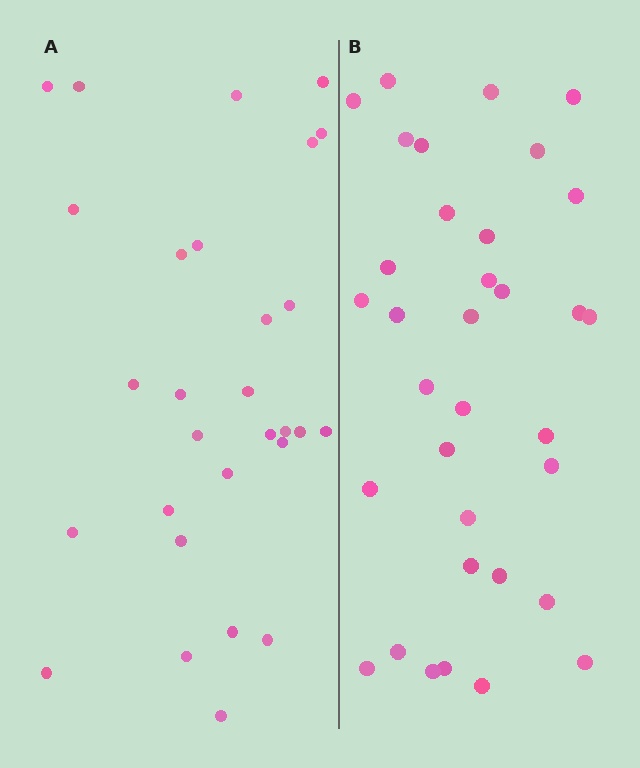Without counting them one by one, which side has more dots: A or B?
Region B (the right region) has more dots.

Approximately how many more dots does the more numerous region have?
Region B has about 5 more dots than region A.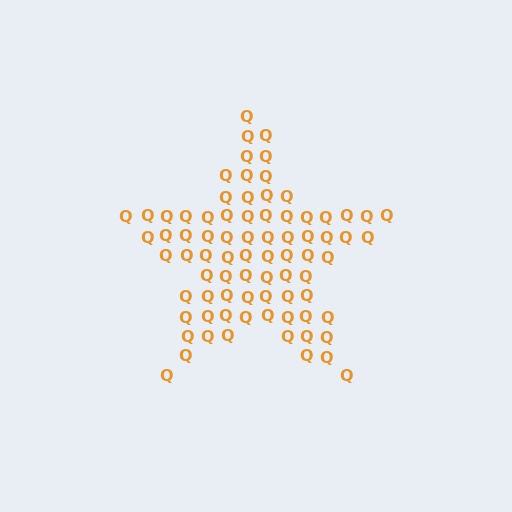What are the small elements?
The small elements are letter Q's.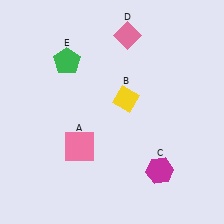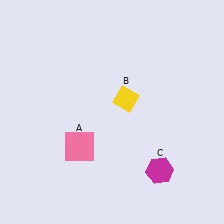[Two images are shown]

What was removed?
The pink diamond (D), the green pentagon (E) were removed in Image 2.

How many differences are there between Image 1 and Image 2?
There are 2 differences between the two images.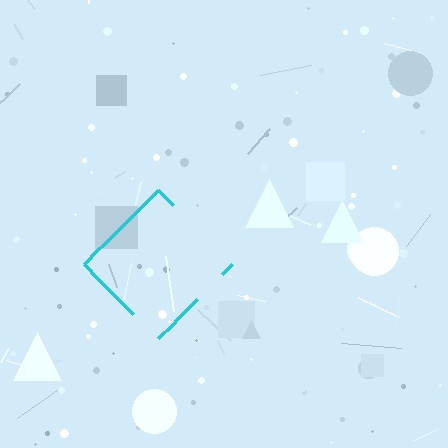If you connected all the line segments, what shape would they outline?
They would outline a diamond.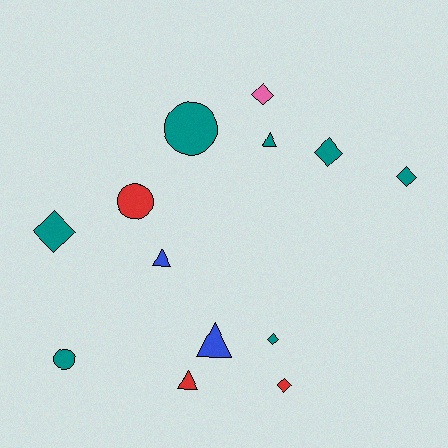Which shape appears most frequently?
Diamond, with 6 objects.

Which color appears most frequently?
Teal, with 7 objects.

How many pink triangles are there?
There are no pink triangles.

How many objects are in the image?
There are 13 objects.